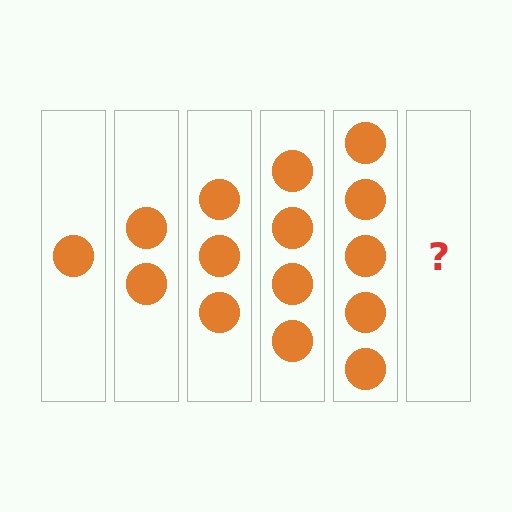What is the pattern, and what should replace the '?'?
The pattern is that each step adds one more circle. The '?' should be 6 circles.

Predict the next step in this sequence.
The next step is 6 circles.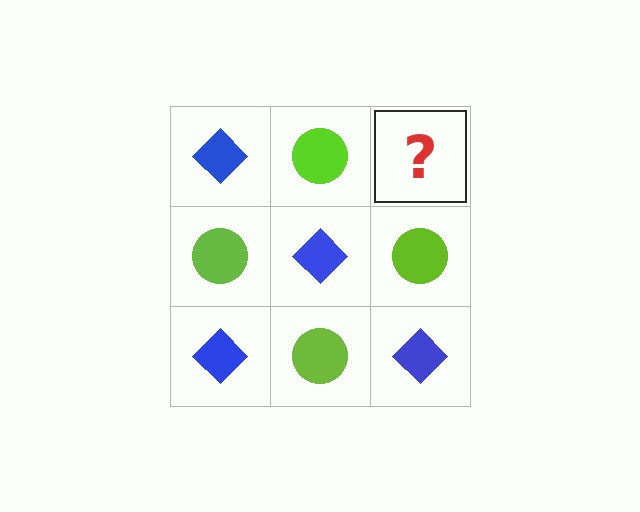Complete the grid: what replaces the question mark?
The question mark should be replaced with a blue diamond.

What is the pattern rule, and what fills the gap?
The rule is that it alternates blue diamond and lime circle in a checkerboard pattern. The gap should be filled with a blue diamond.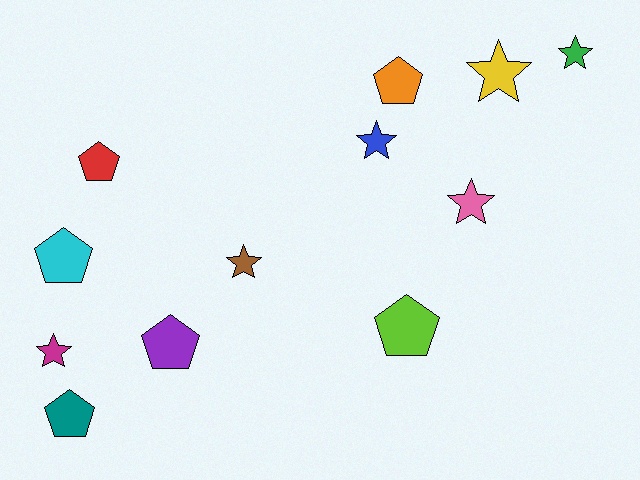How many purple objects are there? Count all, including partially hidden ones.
There is 1 purple object.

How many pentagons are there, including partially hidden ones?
There are 6 pentagons.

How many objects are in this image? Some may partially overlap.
There are 12 objects.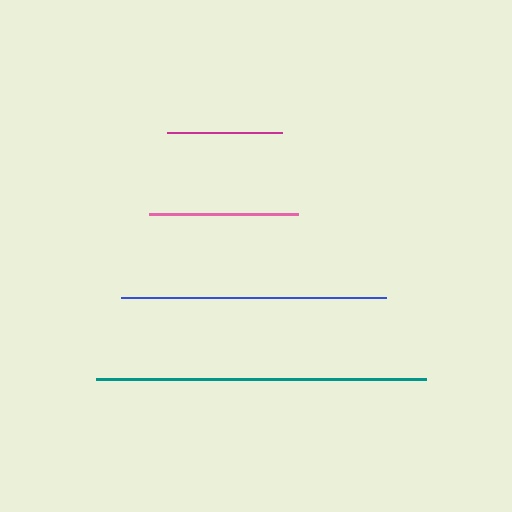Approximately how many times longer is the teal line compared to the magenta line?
The teal line is approximately 2.9 times the length of the magenta line.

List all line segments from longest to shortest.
From longest to shortest: teal, blue, pink, magenta.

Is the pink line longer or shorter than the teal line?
The teal line is longer than the pink line.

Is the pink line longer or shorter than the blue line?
The blue line is longer than the pink line.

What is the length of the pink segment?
The pink segment is approximately 149 pixels long.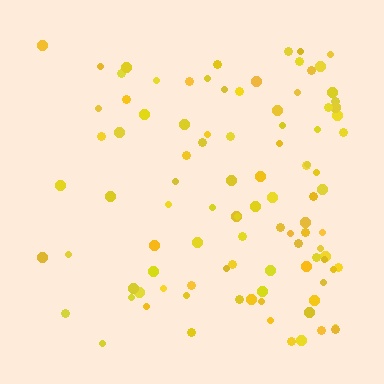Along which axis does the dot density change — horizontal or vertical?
Horizontal.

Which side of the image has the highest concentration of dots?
The right.